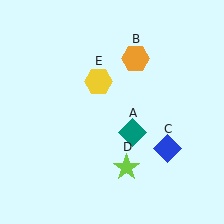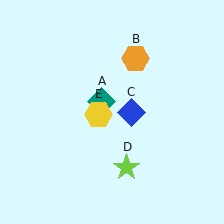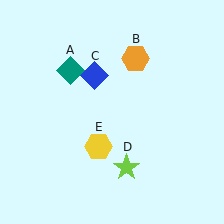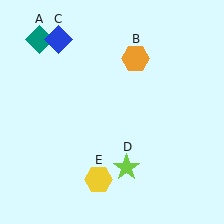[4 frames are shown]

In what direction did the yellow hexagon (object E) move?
The yellow hexagon (object E) moved down.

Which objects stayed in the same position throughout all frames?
Orange hexagon (object B) and lime star (object D) remained stationary.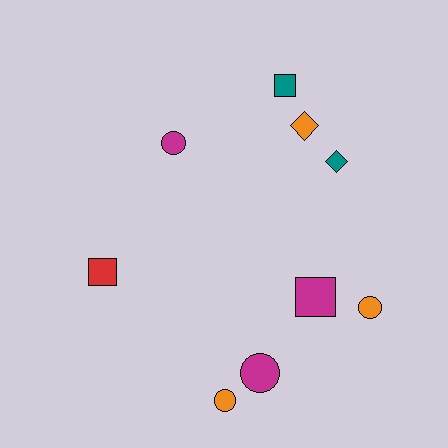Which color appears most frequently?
Orange, with 3 objects.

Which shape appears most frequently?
Circle, with 4 objects.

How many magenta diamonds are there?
There are no magenta diamonds.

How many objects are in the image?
There are 9 objects.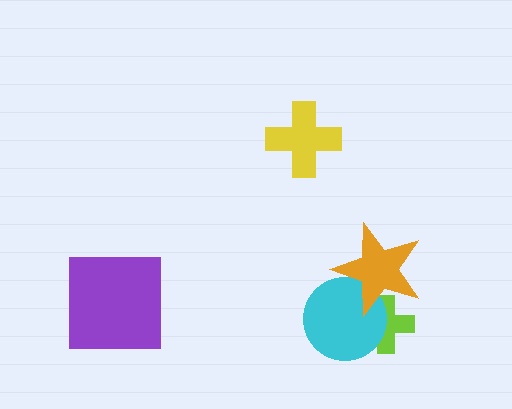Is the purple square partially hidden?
No, no other shape covers it.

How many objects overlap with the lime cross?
2 objects overlap with the lime cross.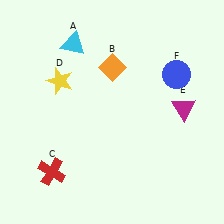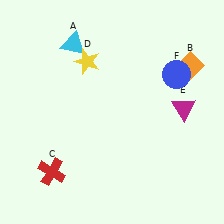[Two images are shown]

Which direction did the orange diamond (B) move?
The orange diamond (B) moved right.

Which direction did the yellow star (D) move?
The yellow star (D) moved right.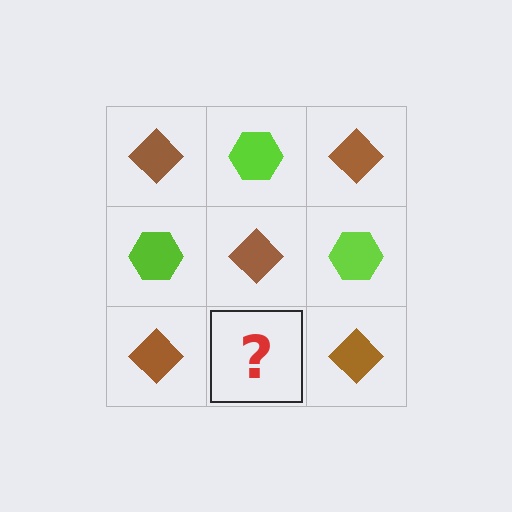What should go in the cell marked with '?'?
The missing cell should contain a lime hexagon.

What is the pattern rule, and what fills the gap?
The rule is that it alternates brown diamond and lime hexagon in a checkerboard pattern. The gap should be filled with a lime hexagon.